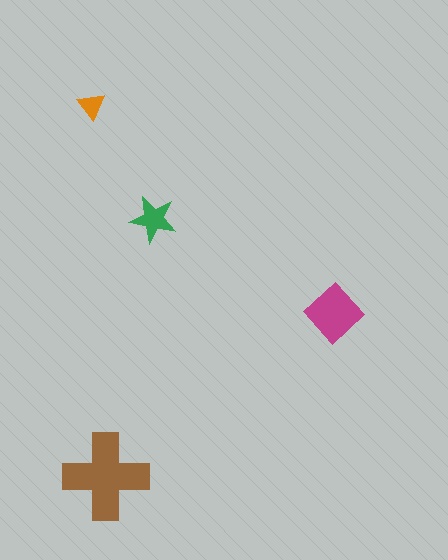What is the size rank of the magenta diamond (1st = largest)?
2nd.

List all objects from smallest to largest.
The orange triangle, the green star, the magenta diamond, the brown cross.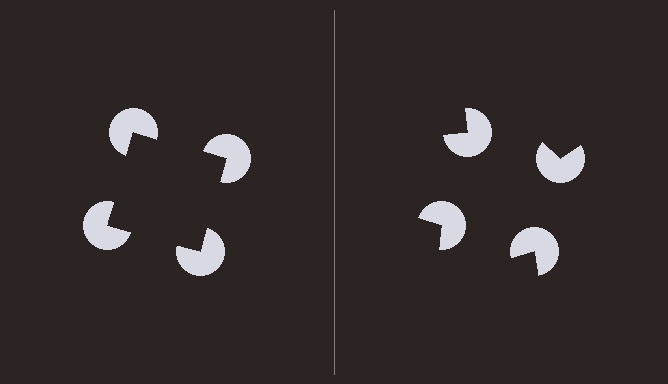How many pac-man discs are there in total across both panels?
8 — 4 on each side.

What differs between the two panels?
The pac-man discs are positioned identically on both sides; only the wedge orientations differ. On the left they align to a square; on the right they are misaligned.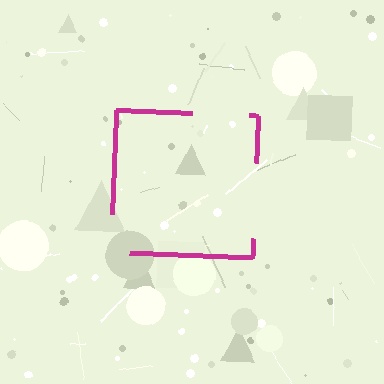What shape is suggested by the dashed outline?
The dashed outline suggests a square.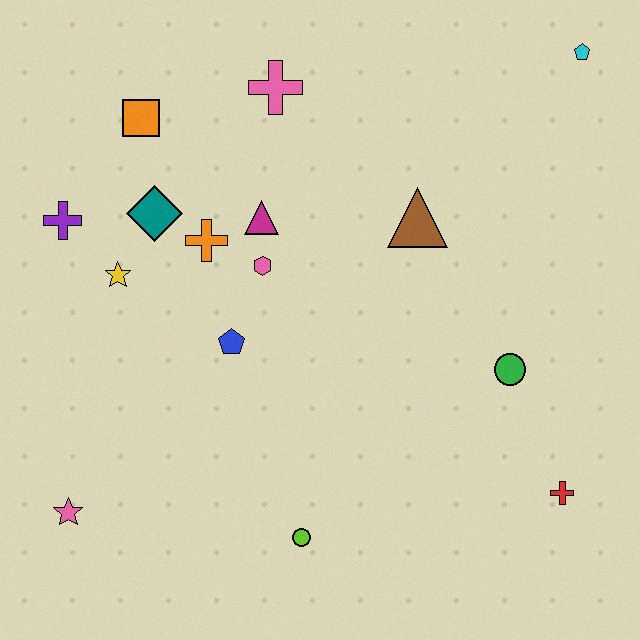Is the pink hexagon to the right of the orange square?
Yes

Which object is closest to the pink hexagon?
The magenta triangle is closest to the pink hexagon.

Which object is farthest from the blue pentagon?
The cyan pentagon is farthest from the blue pentagon.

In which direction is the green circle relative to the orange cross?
The green circle is to the right of the orange cross.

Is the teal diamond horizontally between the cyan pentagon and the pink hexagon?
No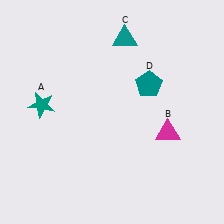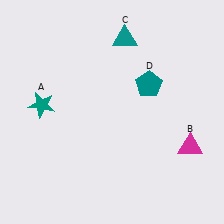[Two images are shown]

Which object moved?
The magenta triangle (B) moved right.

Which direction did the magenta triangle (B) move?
The magenta triangle (B) moved right.